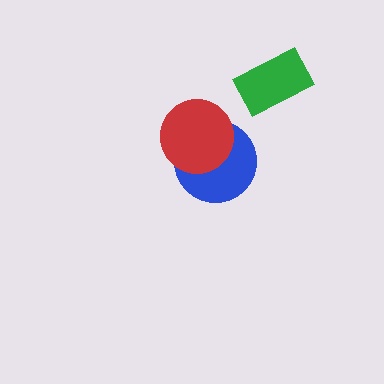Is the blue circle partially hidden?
Yes, it is partially covered by another shape.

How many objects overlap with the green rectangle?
0 objects overlap with the green rectangle.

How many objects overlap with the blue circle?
1 object overlaps with the blue circle.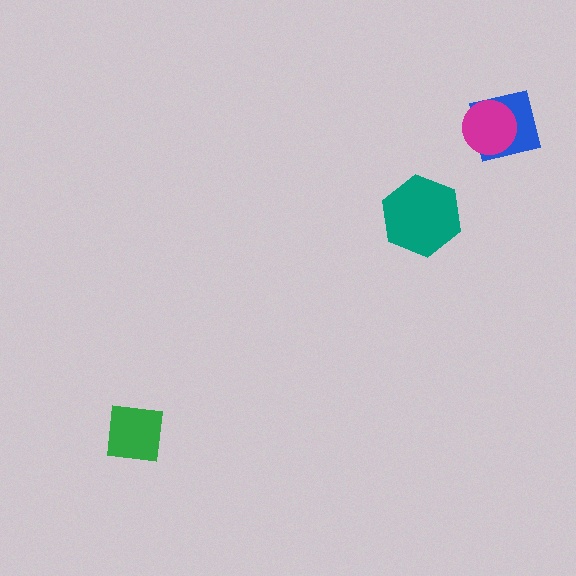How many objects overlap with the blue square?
1 object overlaps with the blue square.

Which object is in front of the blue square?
The magenta circle is in front of the blue square.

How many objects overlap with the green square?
0 objects overlap with the green square.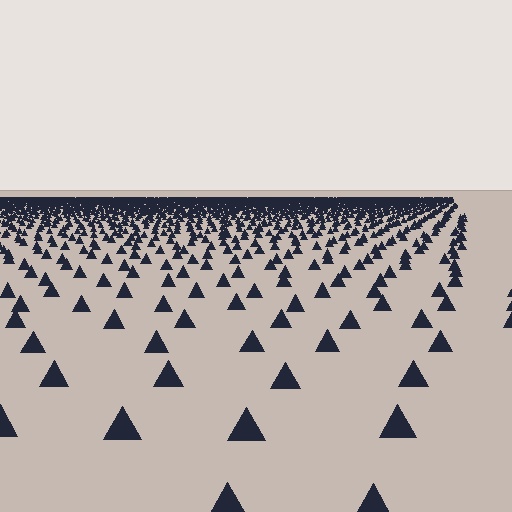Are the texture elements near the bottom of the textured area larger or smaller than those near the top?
Larger. Near the bottom, elements are closer to the viewer and appear at a bigger on-screen size.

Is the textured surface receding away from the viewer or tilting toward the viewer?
The surface is receding away from the viewer. Texture elements get smaller and denser toward the top.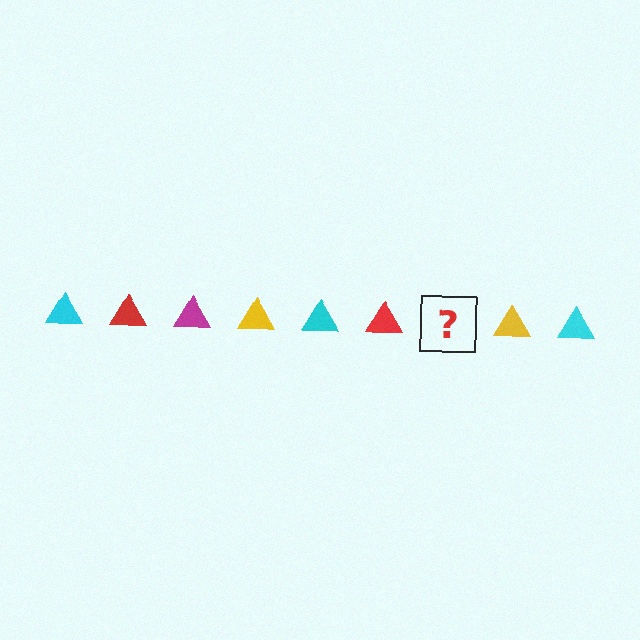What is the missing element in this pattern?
The missing element is a magenta triangle.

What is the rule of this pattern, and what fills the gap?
The rule is that the pattern cycles through cyan, red, magenta, yellow triangles. The gap should be filled with a magenta triangle.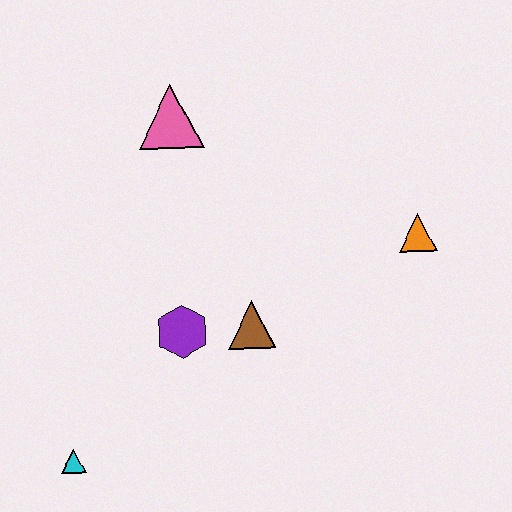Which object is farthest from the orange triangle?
The cyan triangle is farthest from the orange triangle.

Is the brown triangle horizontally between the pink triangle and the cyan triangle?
No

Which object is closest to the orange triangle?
The brown triangle is closest to the orange triangle.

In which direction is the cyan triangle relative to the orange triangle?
The cyan triangle is to the left of the orange triangle.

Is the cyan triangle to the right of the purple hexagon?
No